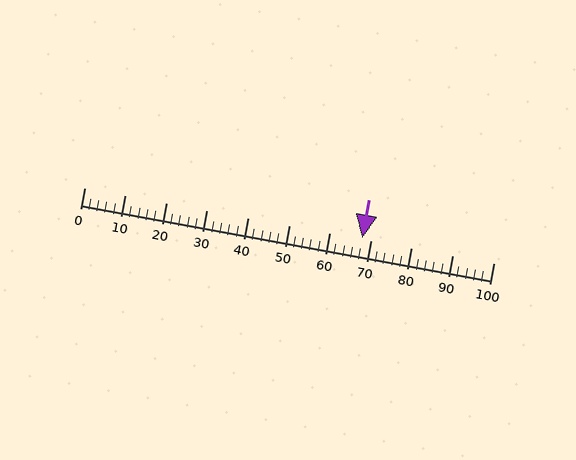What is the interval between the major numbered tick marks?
The major tick marks are spaced 10 units apart.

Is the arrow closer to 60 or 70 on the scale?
The arrow is closer to 70.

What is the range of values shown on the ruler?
The ruler shows values from 0 to 100.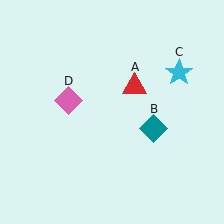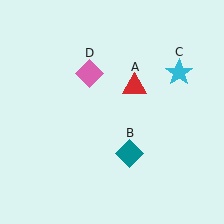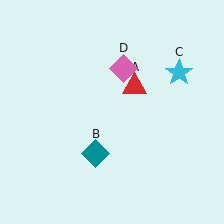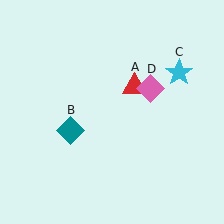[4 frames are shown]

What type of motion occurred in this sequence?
The teal diamond (object B), pink diamond (object D) rotated clockwise around the center of the scene.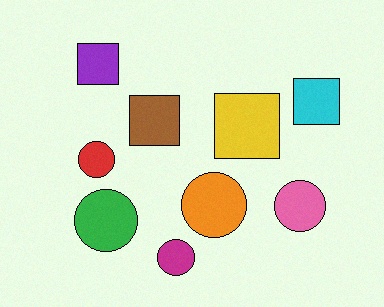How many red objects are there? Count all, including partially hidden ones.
There is 1 red object.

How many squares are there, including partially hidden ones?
There are 4 squares.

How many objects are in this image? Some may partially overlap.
There are 9 objects.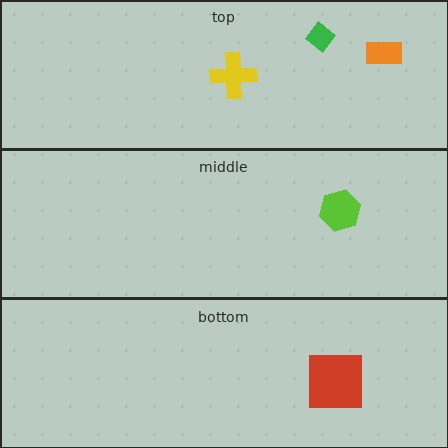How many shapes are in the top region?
3.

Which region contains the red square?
The bottom region.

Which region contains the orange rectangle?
The top region.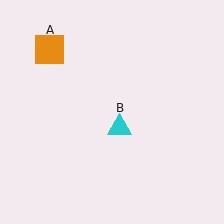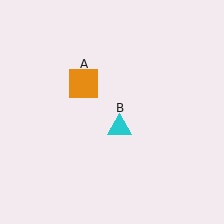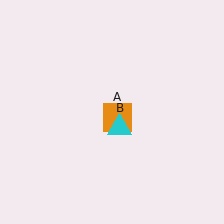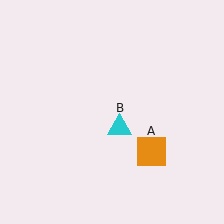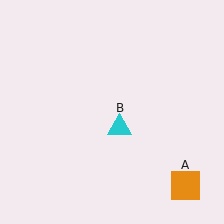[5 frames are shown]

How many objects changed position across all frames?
1 object changed position: orange square (object A).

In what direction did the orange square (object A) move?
The orange square (object A) moved down and to the right.